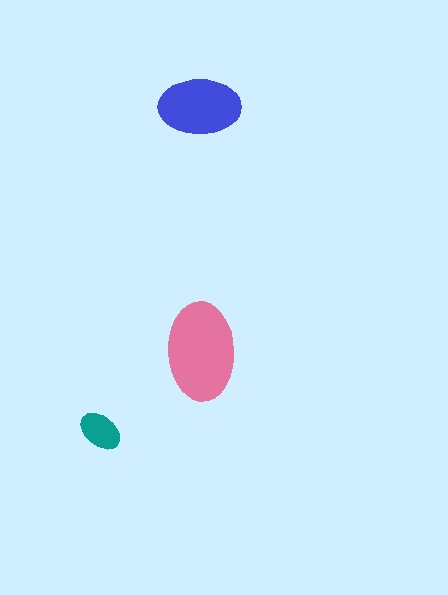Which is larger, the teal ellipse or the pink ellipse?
The pink one.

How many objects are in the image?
There are 3 objects in the image.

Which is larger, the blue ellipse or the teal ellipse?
The blue one.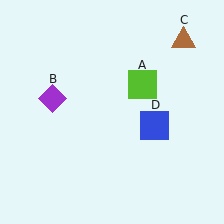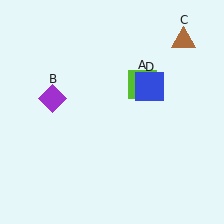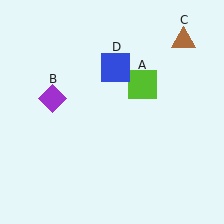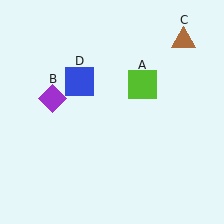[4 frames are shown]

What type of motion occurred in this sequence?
The blue square (object D) rotated counterclockwise around the center of the scene.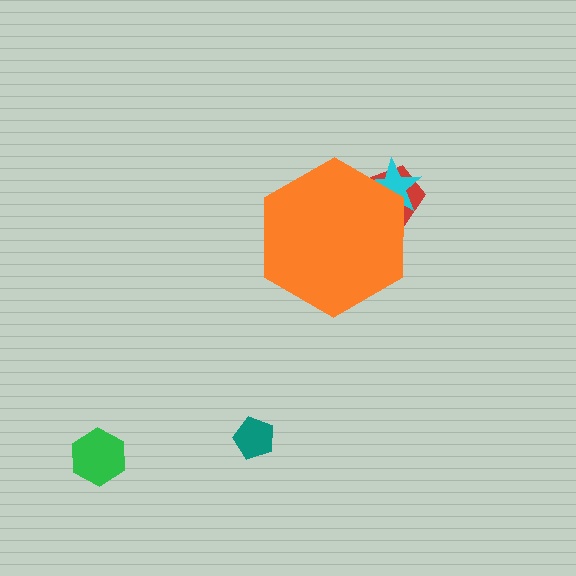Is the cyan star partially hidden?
Yes, the cyan star is partially hidden behind the orange hexagon.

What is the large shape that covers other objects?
An orange hexagon.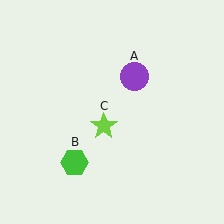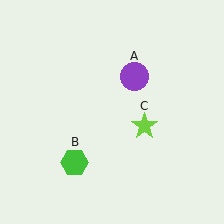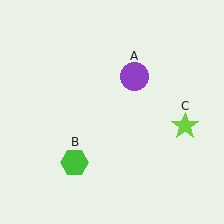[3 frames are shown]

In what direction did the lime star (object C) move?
The lime star (object C) moved right.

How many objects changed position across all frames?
1 object changed position: lime star (object C).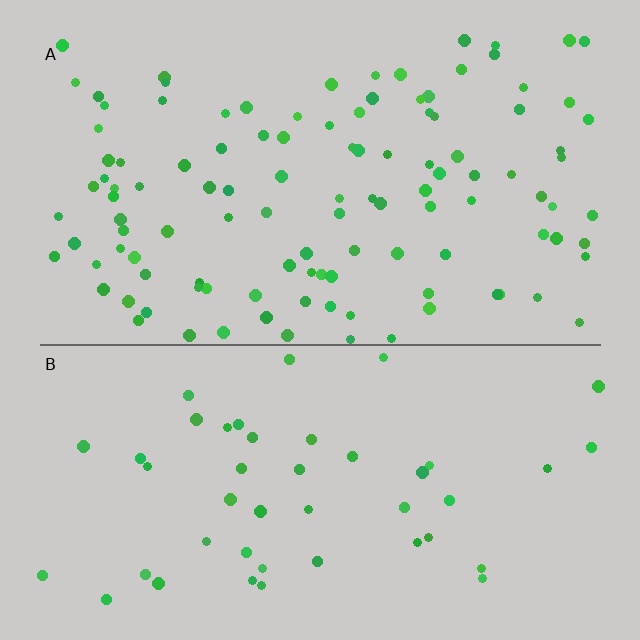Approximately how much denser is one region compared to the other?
Approximately 2.5× — region A over region B.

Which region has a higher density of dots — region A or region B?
A (the top).